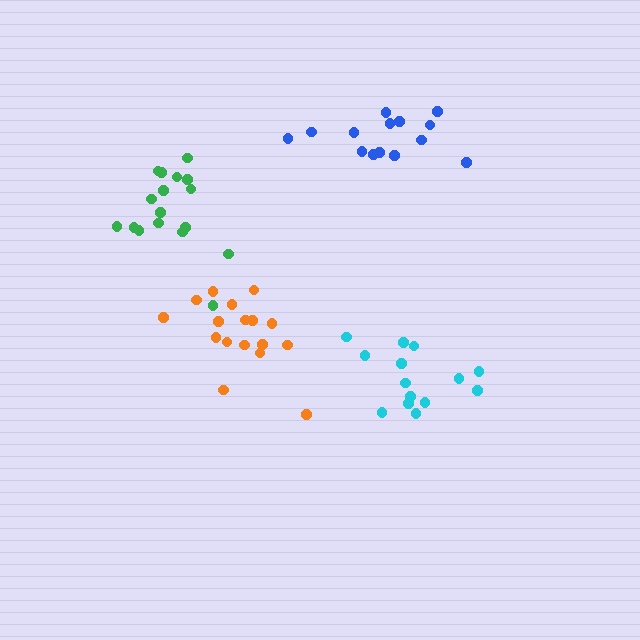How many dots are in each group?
Group 1: 14 dots, Group 2: 17 dots, Group 3: 17 dots, Group 4: 14 dots (62 total).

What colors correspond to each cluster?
The clusters are colored: cyan, green, orange, blue.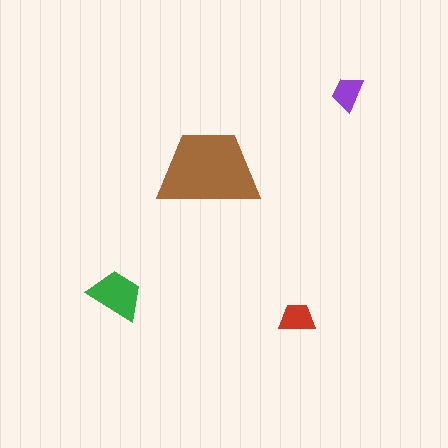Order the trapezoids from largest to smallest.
the brown one, the green one, the red one, the purple one.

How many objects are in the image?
There are 4 objects in the image.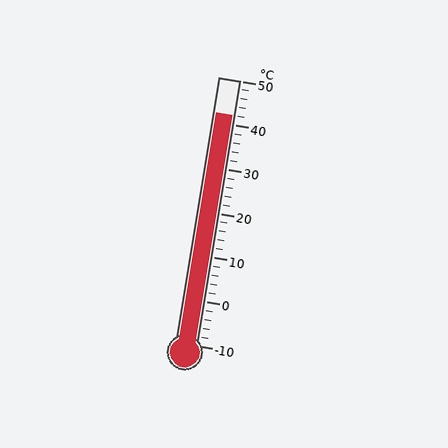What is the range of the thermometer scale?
The thermometer scale ranges from -10°C to 50°C.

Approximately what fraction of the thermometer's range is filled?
The thermometer is filled to approximately 85% of its range.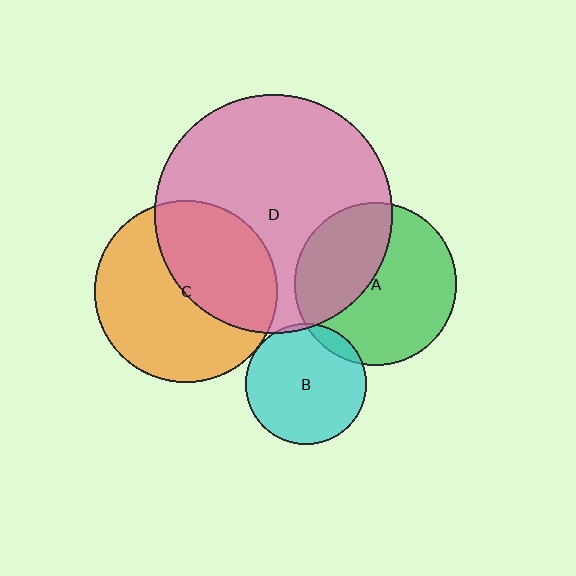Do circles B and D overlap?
Yes.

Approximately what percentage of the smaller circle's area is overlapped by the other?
Approximately 5%.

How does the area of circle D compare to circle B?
Approximately 3.9 times.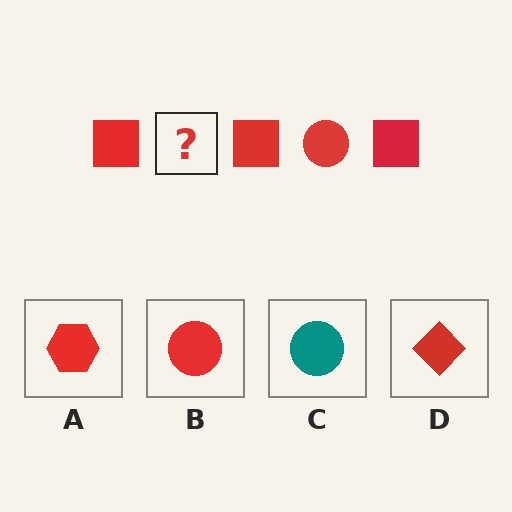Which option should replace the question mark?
Option B.